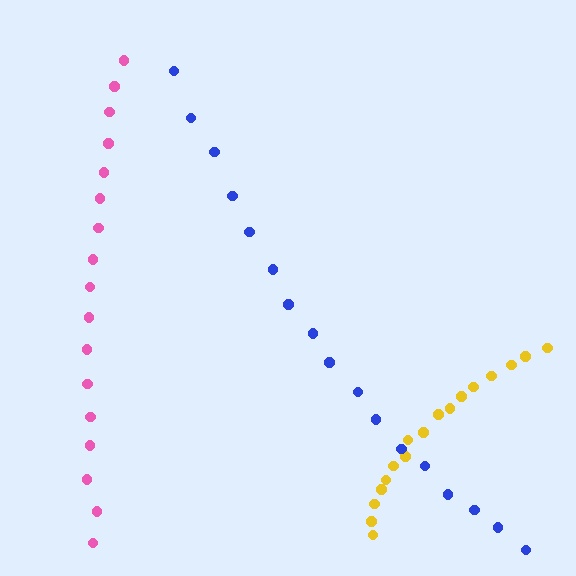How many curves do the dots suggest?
There are 3 distinct paths.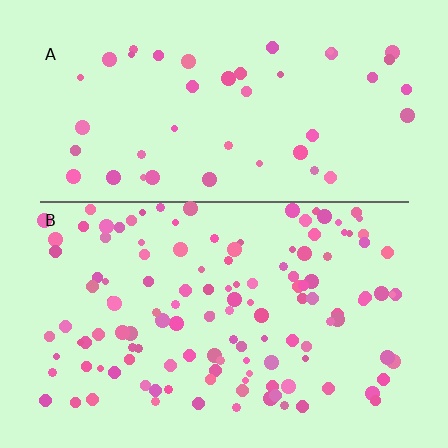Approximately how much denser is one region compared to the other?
Approximately 2.9× — region B over region A.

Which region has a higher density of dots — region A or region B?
B (the bottom).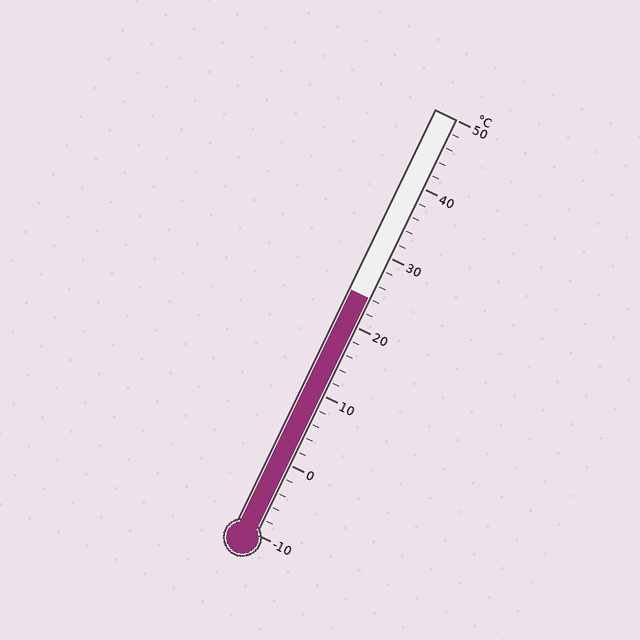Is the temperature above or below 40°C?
The temperature is below 40°C.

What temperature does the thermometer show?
The thermometer shows approximately 24°C.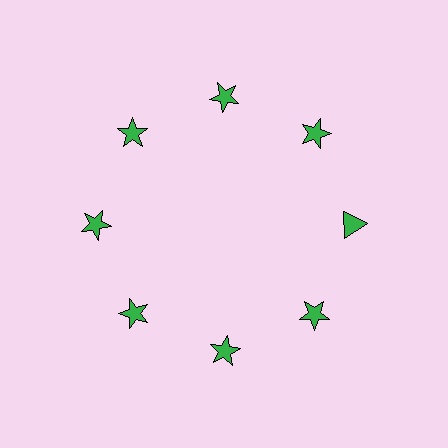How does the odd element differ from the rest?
It has a different shape: triangle instead of star.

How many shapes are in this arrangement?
There are 8 shapes arranged in a ring pattern.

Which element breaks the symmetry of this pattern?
The green triangle at roughly the 3 o'clock position breaks the symmetry. All other shapes are green stars.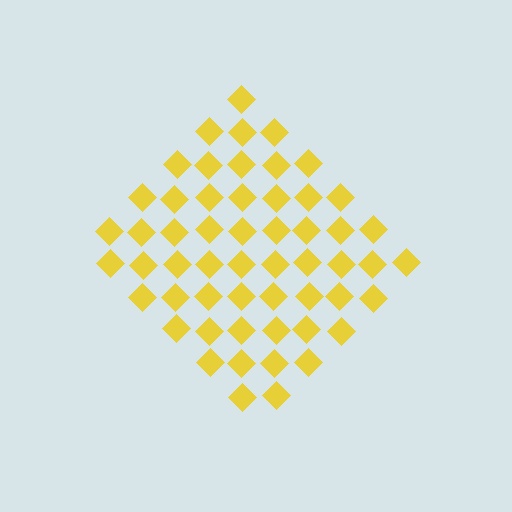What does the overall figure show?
The overall figure shows a diamond.